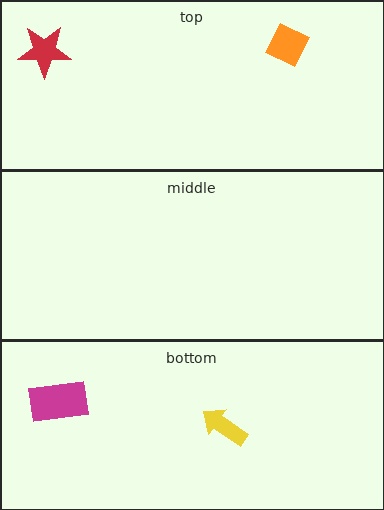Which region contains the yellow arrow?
The bottom region.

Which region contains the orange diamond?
The top region.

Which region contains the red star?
The top region.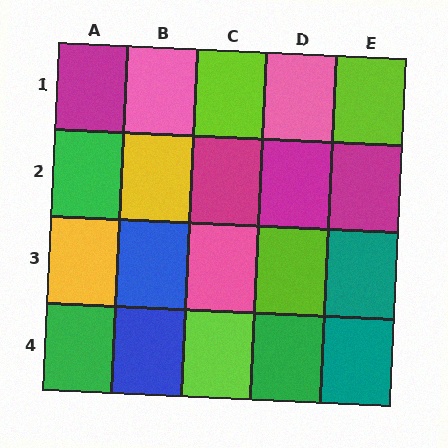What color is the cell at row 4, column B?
Blue.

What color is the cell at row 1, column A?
Magenta.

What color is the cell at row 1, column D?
Pink.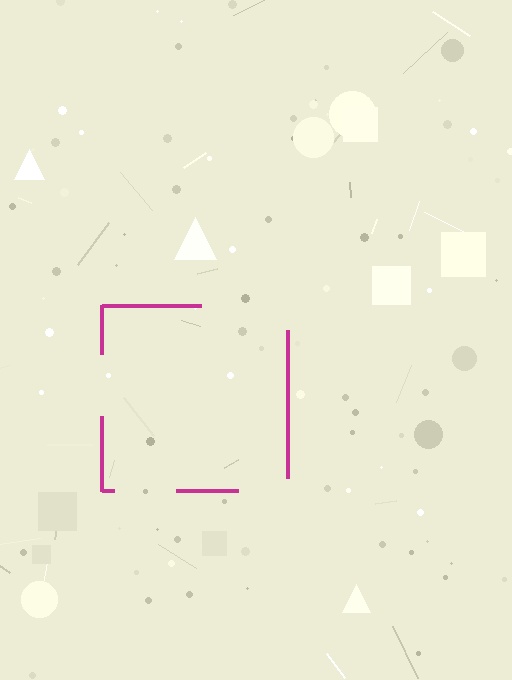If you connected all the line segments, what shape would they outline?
They would outline a square.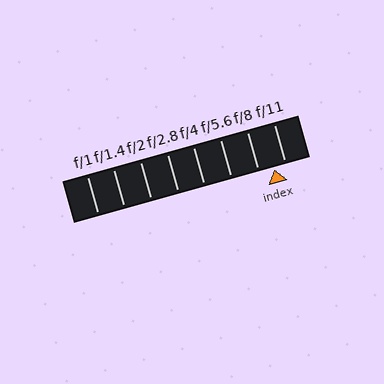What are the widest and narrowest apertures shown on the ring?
The widest aperture shown is f/1 and the narrowest is f/11.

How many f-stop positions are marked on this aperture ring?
There are 8 f-stop positions marked.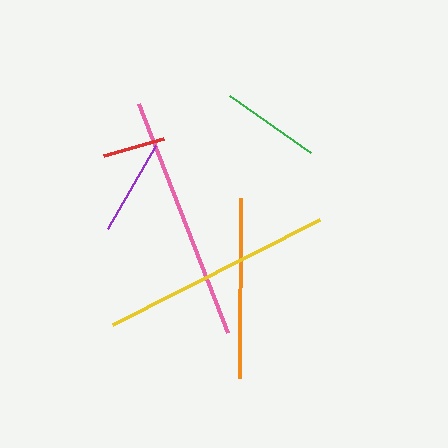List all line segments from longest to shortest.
From longest to shortest: pink, yellow, orange, green, purple, red.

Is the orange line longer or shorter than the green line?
The orange line is longer than the green line.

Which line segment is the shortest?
The red line is the shortest at approximately 62 pixels.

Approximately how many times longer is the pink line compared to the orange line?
The pink line is approximately 1.4 times the length of the orange line.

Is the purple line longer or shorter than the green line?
The green line is longer than the purple line.